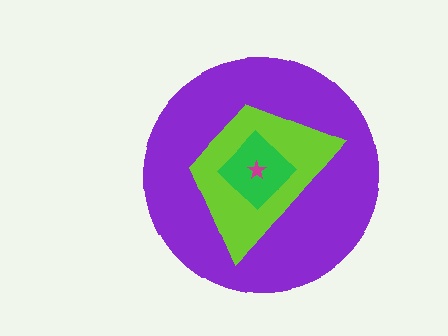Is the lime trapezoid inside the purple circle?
Yes.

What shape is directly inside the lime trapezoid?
The green diamond.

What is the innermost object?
The magenta star.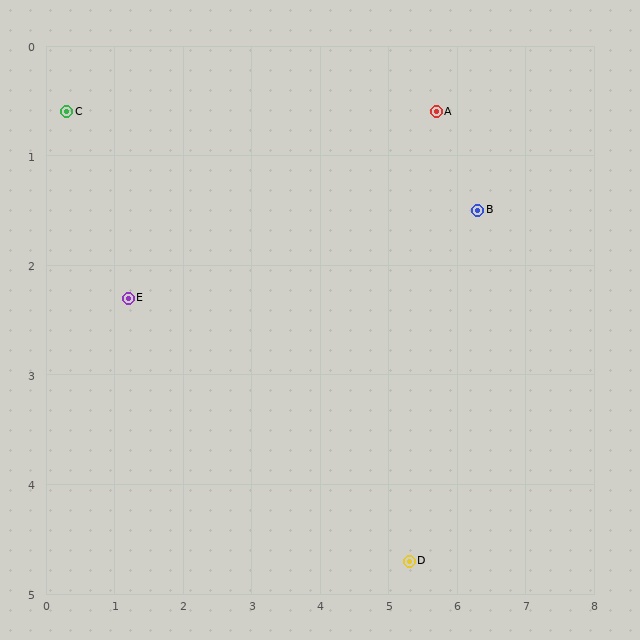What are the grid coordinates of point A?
Point A is at approximately (5.7, 0.6).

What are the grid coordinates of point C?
Point C is at approximately (0.3, 0.6).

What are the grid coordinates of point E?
Point E is at approximately (1.2, 2.3).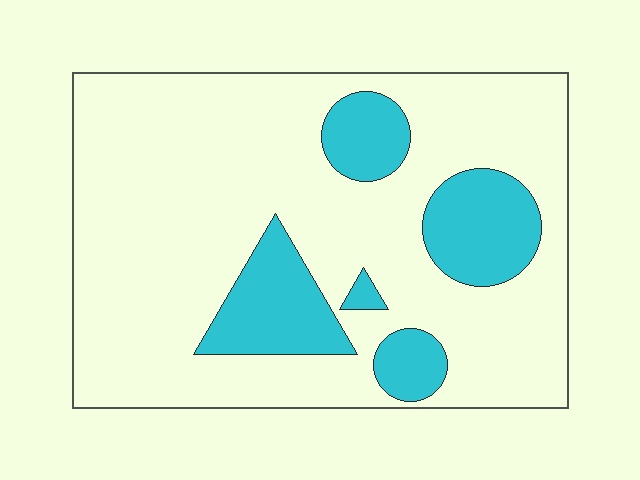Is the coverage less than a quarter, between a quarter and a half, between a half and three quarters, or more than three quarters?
Less than a quarter.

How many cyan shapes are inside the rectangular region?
5.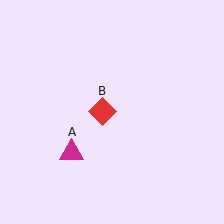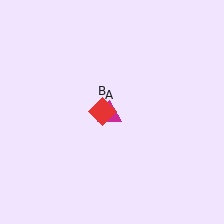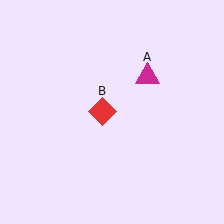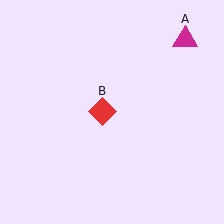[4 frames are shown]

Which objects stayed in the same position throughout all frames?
Red diamond (object B) remained stationary.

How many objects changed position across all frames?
1 object changed position: magenta triangle (object A).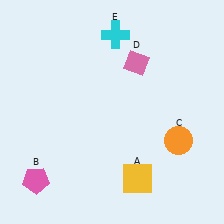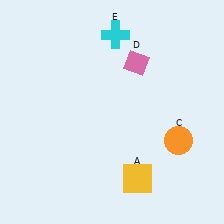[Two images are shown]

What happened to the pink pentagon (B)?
The pink pentagon (B) was removed in Image 2. It was in the bottom-left area of Image 1.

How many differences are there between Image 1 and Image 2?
There is 1 difference between the two images.